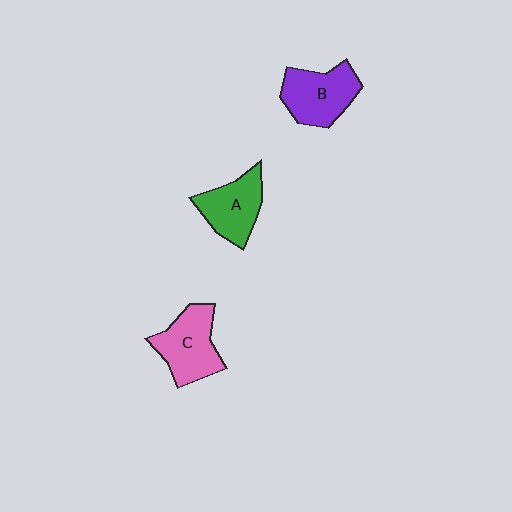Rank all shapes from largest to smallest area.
From largest to smallest: C (pink), B (purple), A (green).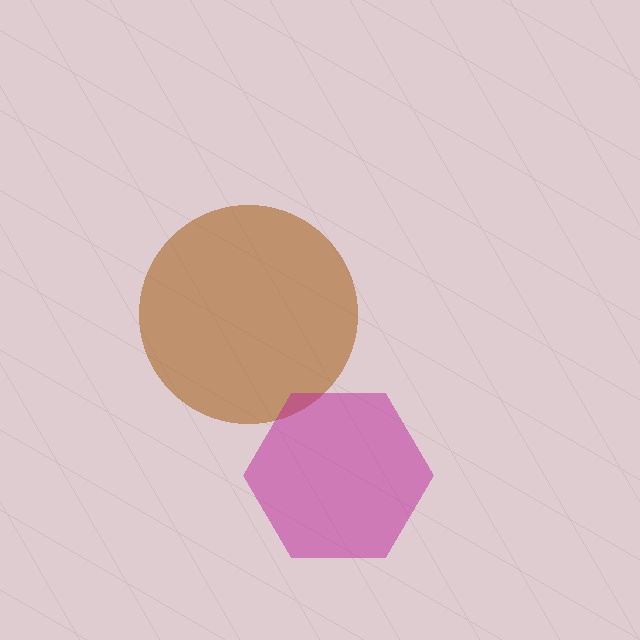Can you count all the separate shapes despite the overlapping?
Yes, there are 2 separate shapes.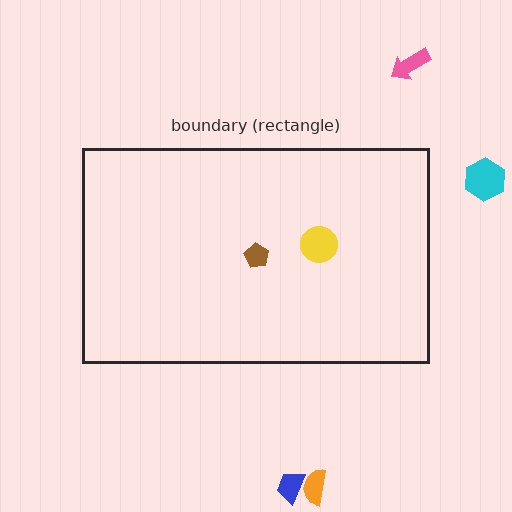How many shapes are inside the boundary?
2 inside, 4 outside.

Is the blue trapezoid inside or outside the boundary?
Outside.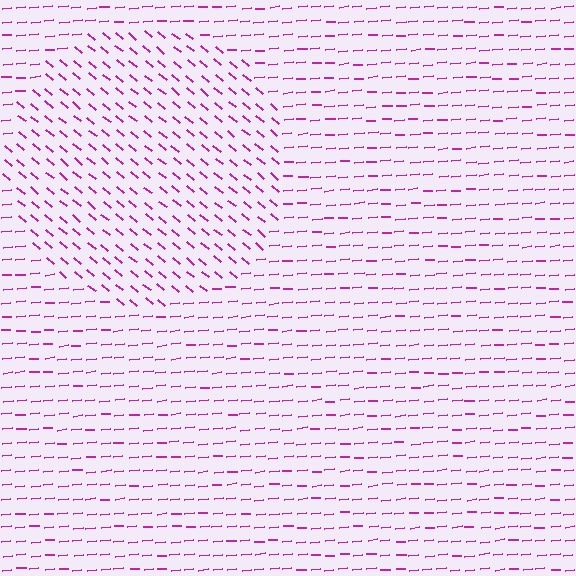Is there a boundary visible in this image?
Yes, there is a texture boundary formed by a change in line orientation.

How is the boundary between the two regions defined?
The boundary is defined purely by a change in line orientation (approximately 45 degrees difference). All lines are the same color and thickness.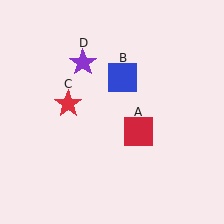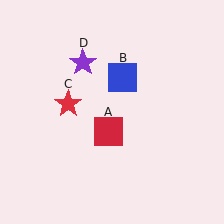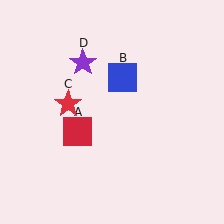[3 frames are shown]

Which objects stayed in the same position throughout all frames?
Blue square (object B) and red star (object C) and purple star (object D) remained stationary.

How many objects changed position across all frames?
1 object changed position: red square (object A).